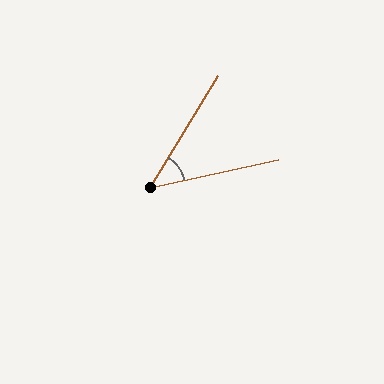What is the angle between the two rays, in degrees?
Approximately 47 degrees.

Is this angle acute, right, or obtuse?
It is acute.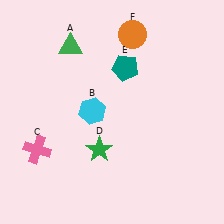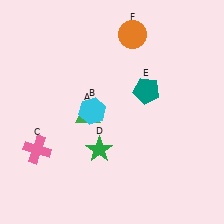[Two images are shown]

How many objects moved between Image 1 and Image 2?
2 objects moved between the two images.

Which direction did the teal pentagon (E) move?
The teal pentagon (E) moved down.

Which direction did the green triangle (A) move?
The green triangle (A) moved down.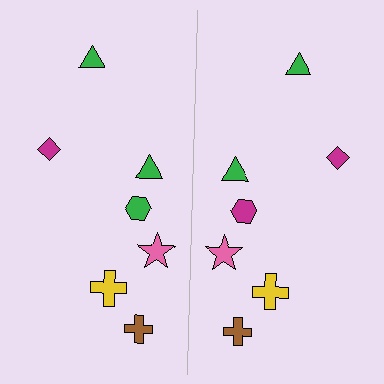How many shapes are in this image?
There are 14 shapes in this image.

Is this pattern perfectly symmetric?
No, the pattern is not perfectly symmetric. The magenta hexagon on the right side breaks the symmetry — its mirror counterpart is green.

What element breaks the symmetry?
The magenta hexagon on the right side breaks the symmetry — its mirror counterpart is green.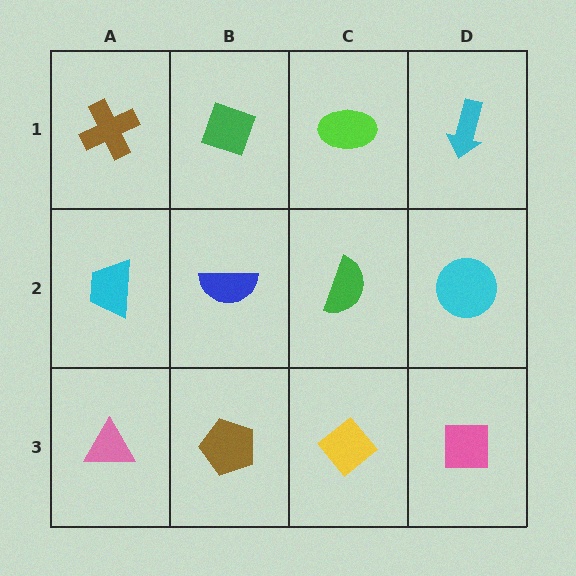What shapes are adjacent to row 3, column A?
A cyan trapezoid (row 2, column A), a brown pentagon (row 3, column B).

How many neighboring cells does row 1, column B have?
3.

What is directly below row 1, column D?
A cyan circle.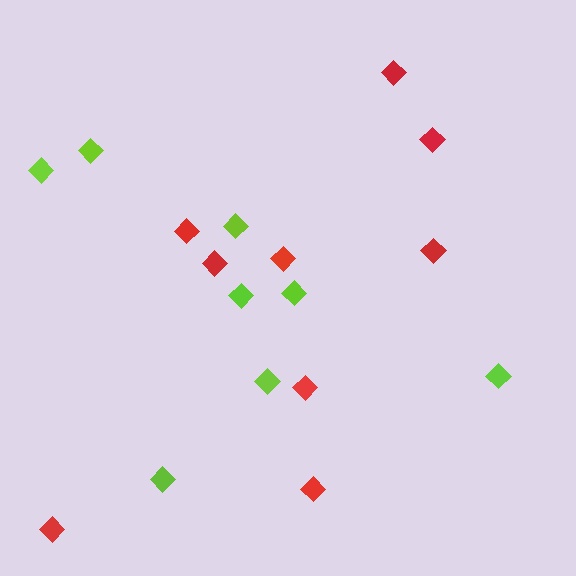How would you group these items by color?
There are 2 groups: one group of lime diamonds (8) and one group of red diamonds (9).